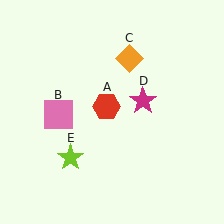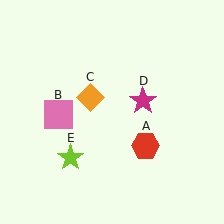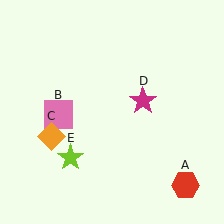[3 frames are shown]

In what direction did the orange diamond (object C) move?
The orange diamond (object C) moved down and to the left.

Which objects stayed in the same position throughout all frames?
Pink square (object B) and magenta star (object D) and lime star (object E) remained stationary.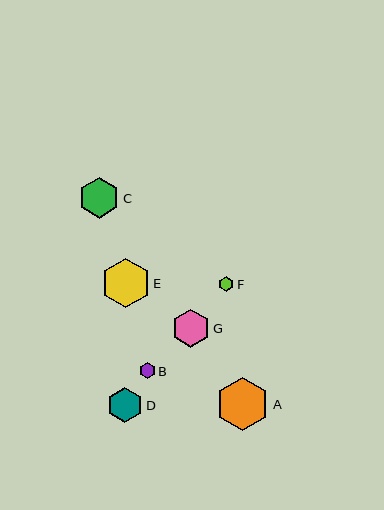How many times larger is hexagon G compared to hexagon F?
Hexagon G is approximately 2.5 times the size of hexagon F.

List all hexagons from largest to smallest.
From largest to smallest: A, E, C, G, D, B, F.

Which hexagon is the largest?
Hexagon A is the largest with a size of approximately 53 pixels.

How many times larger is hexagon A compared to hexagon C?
Hexagon A is approximately 1.3 times the size of hexagon C.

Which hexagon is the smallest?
Hexagon F is the smallest with a size of approximately 15 pixels.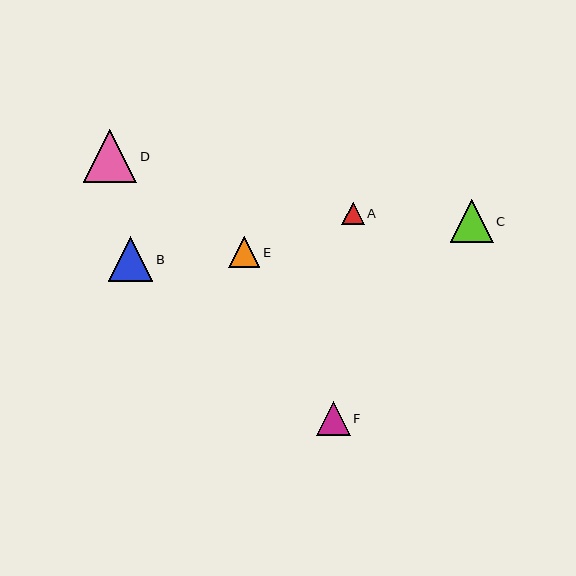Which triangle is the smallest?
Triangle A is the smallest with a size of approximately 23 pixels.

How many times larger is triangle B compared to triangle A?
Triangle B is approximately 2.0 times the size of triangle A.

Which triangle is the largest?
Triangle D is the largest with a size of approximately 53 pixels.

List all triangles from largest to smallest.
From largest to smallest: D, B, C, F, E, A.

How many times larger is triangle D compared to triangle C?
Triangle D is approximately 1.2 times the size of triangle C.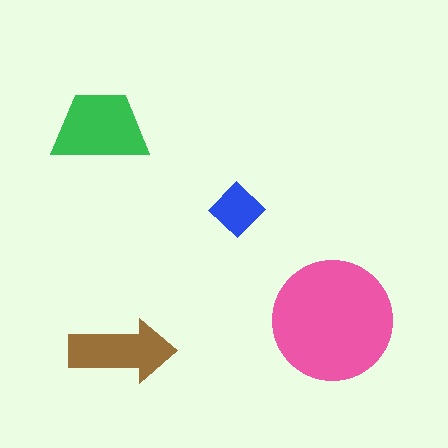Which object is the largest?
The pink circle.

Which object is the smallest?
The blue diamond.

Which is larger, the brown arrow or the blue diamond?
The brown arrow.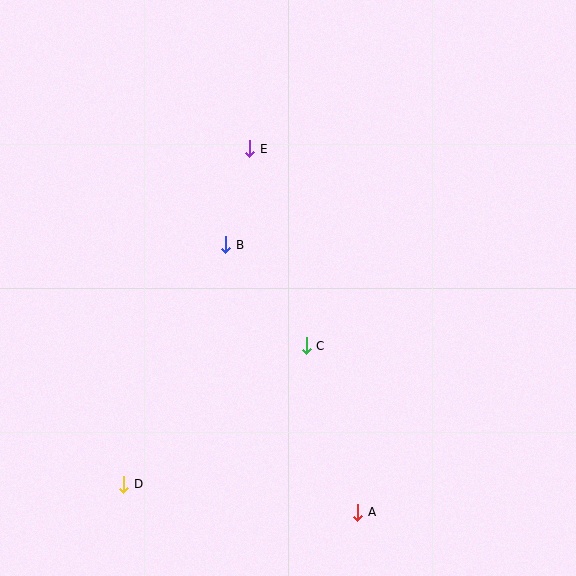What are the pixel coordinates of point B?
Point B is at (226, 245).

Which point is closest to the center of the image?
Point C at (306, 346) is closest to the center.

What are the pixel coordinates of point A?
Point A is at (358, 512).